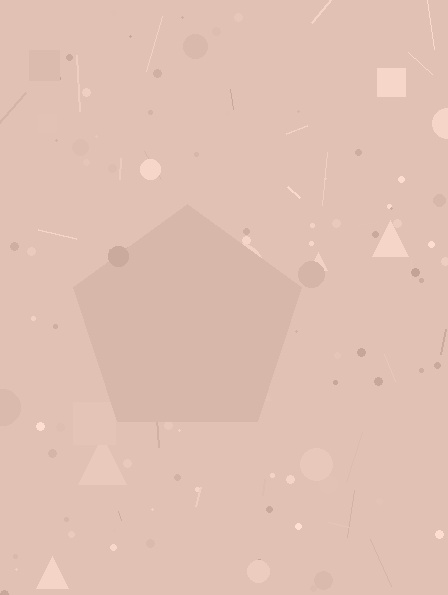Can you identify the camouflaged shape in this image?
The camouflaged shape is a pentagon.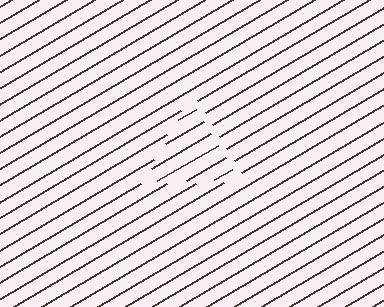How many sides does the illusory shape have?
3 sides — the line-ends trace a triangle.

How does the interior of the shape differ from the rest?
The interior of the shape contains the same grating, shifted by half a period — the contour is defined by the phase discontinuity where line-ends from the inner and outer gratings abut.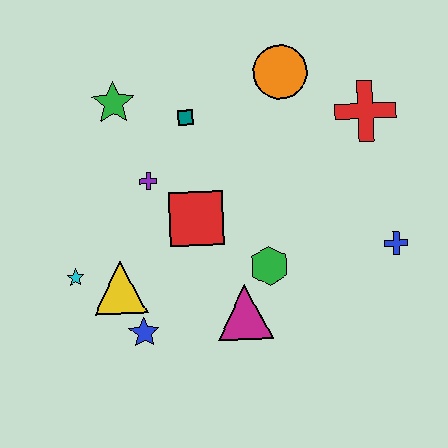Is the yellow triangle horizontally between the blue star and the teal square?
No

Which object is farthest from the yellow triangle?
The red cross is farthest from the yellow triangle.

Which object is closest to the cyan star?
The yellow triangle is closest to the cyan star.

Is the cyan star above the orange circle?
No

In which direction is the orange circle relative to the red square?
The orange circle is above the red square.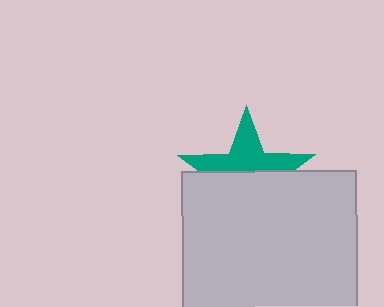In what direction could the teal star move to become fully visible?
The teal star could move up. That would shift it out from behind the light gray square entirely.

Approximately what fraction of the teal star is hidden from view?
Roughly 54% of the teal star is hidden behind the light gray square.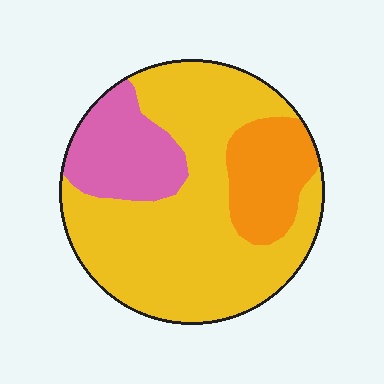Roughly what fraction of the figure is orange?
Orange takes up about one sixth (1/6) of the figure.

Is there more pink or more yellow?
Yellow.